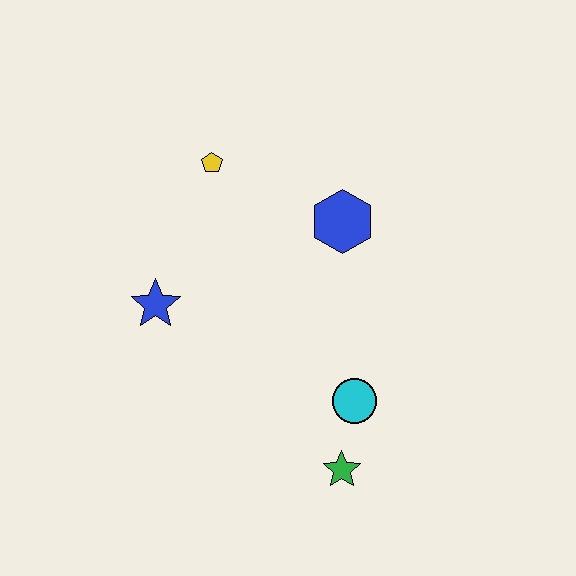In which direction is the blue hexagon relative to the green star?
The blue hexagon is above the green star.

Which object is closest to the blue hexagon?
The yellow pentagon is closest to the blue hexagon.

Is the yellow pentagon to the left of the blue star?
No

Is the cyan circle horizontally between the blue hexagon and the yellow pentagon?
No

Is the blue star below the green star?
No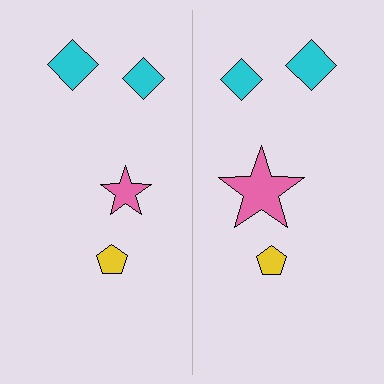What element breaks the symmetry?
The pink star on the right side has a different size than its mirror counterpart.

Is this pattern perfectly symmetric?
No, the pattern is not perfectly symmetric. The pink star on the right side has a different size than its mirror counterpart.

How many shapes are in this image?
There are 8 shapes in this image.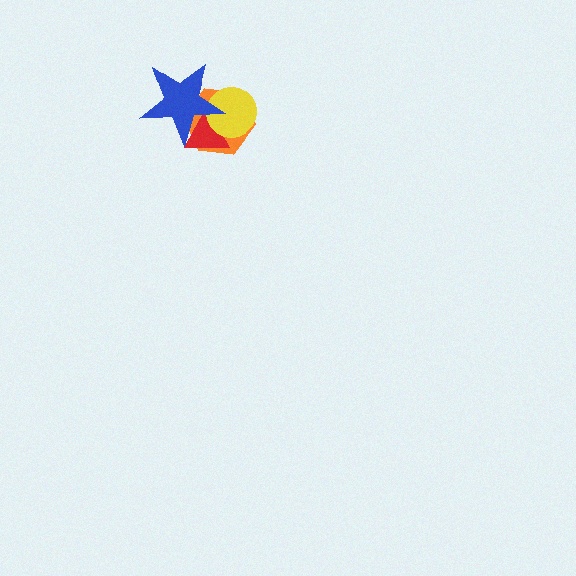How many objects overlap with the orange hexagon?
3 objects overlap with the orange hexagon.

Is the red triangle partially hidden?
Yes, it is partially covered by another shape.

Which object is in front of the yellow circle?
The blue star is in front of the yellow circle.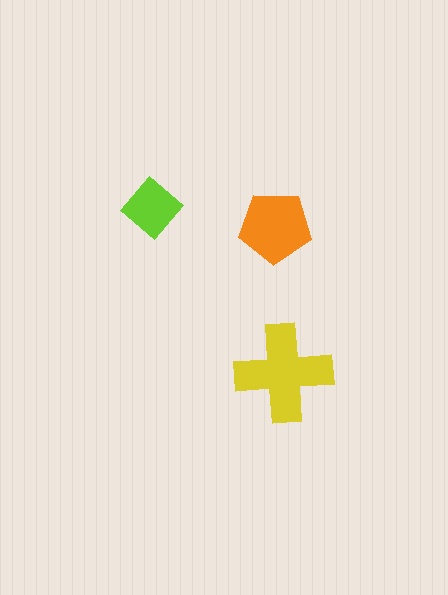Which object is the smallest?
The lime diamond.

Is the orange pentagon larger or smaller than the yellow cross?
Smaller.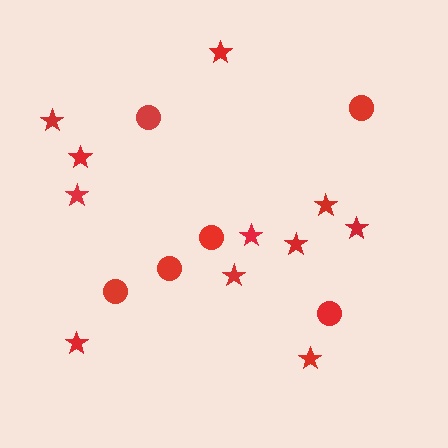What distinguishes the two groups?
There are 2 groups: one group of stars (11) and one group of circles (6).